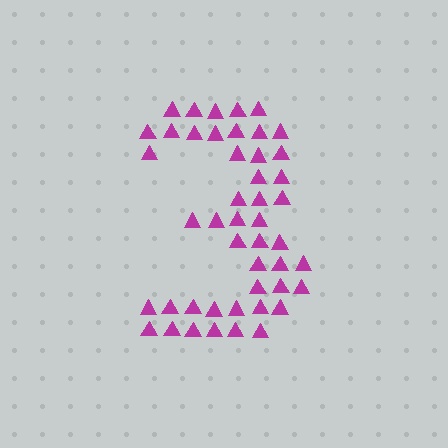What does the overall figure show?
The overall figure shows the digit 3.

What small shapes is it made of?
It is made of small triangles.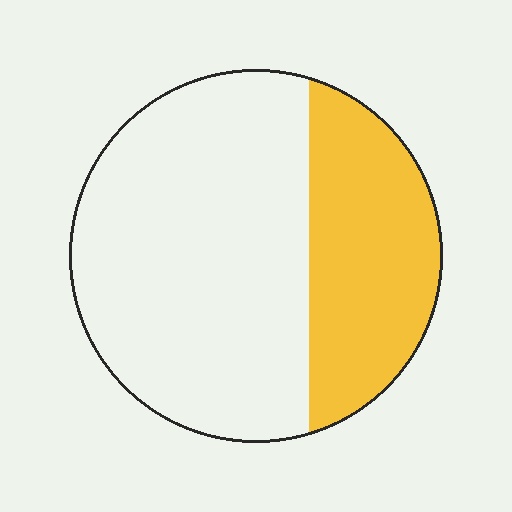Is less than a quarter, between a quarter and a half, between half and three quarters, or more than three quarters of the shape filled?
Between a quarter and a half.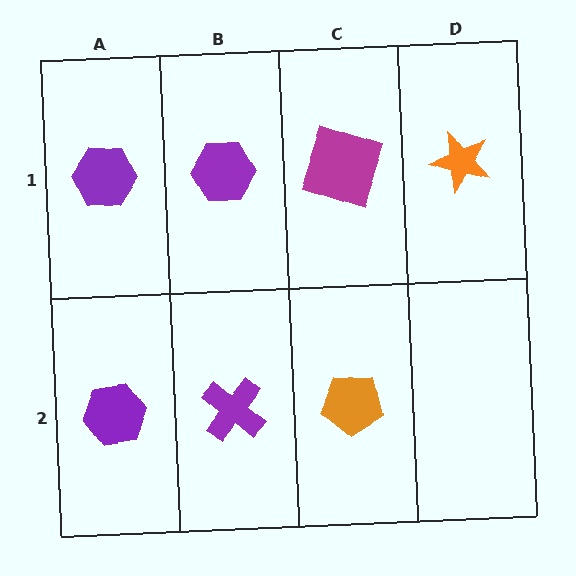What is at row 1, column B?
A purple hexagon.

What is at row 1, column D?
An orange star.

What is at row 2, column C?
An orange pentagon.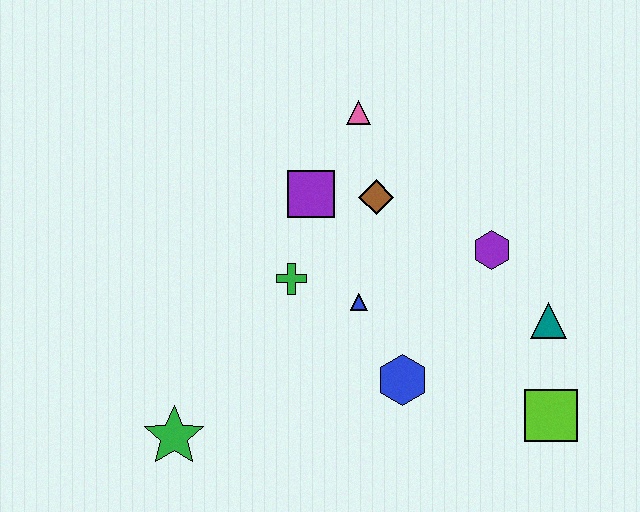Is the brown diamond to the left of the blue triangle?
No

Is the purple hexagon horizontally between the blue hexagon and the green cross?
No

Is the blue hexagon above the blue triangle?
No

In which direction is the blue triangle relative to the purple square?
The blue triangle is below the purple square.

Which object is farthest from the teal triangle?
The green star is farthest from the teal triangle.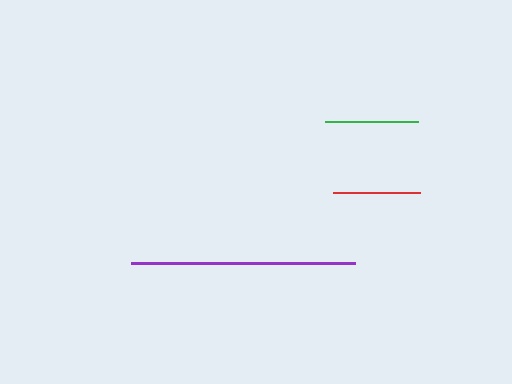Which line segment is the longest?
The purple line is the longest at approximately 224 pixels.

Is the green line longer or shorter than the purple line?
The purple line is longer than the green line.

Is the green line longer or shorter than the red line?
The green line is longer than the red line.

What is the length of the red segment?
The red segment is approximately 88 pixels long.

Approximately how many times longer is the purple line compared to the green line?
The purple line is approximately 2.4 times the length of the green line.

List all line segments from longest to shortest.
From longest to shortest: purple, green, red.